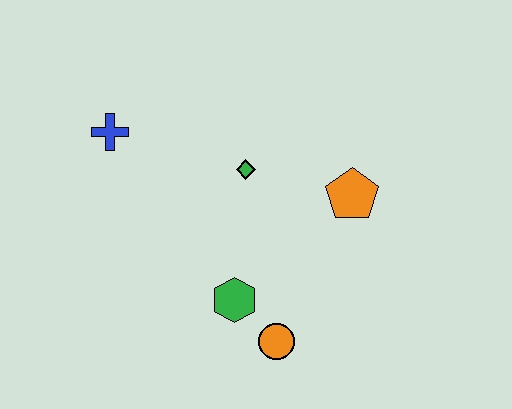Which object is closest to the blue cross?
The green diamond is closest to the blue cross.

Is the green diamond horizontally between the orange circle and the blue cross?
Yes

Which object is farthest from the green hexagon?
The blue cross is farthest from the green hexagon.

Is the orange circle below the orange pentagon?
Yes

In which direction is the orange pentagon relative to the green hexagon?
The orange pentagon is to the right of the green hexagon.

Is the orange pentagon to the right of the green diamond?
Yes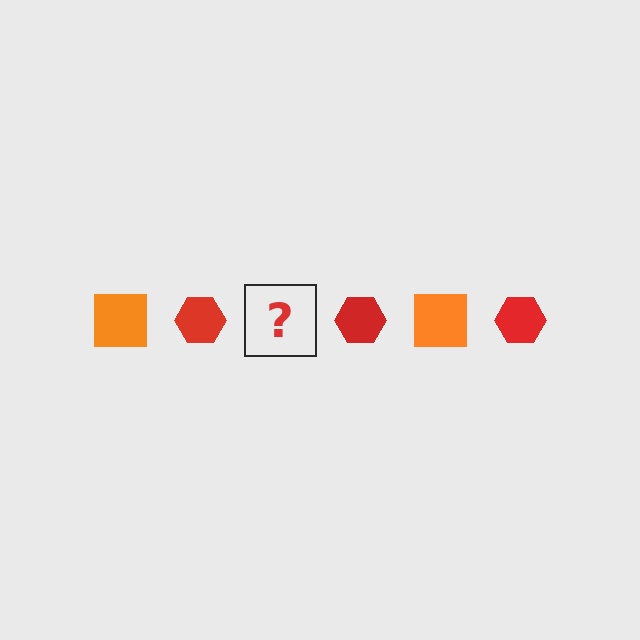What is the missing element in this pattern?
The missing element is an orange square.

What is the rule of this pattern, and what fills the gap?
The rule is that the pattern alternates between orange square and red hexagon. The gap should be filled with an orange square.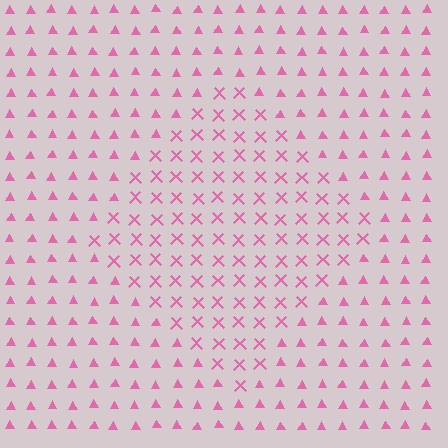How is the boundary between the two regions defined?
The boundary is defined by a change in element shape: X marks inside vs. triangles outside. All elements share the same color and spacing.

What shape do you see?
I see a diamond.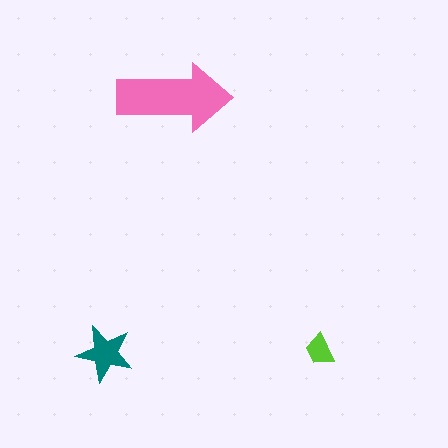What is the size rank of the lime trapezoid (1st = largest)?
3rd.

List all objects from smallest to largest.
The lime trapezoid, the teal star, the pink arrow.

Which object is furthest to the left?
The teal star is leftmost.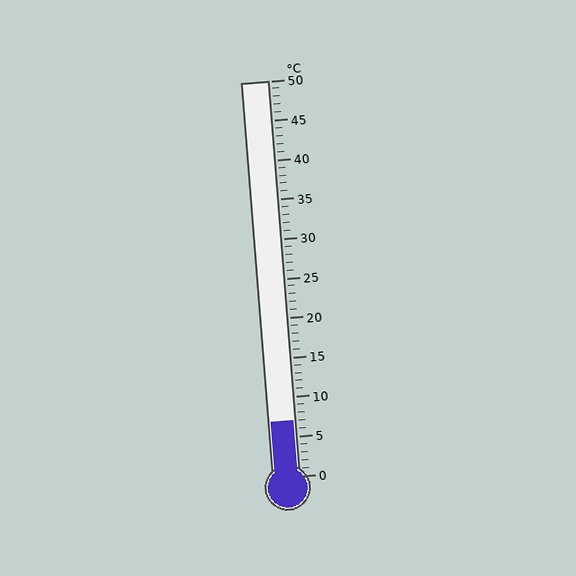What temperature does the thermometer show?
The thermometer shows approximately 7°C.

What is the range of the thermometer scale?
The thermometer scale ranges from 0°C to 50°C.